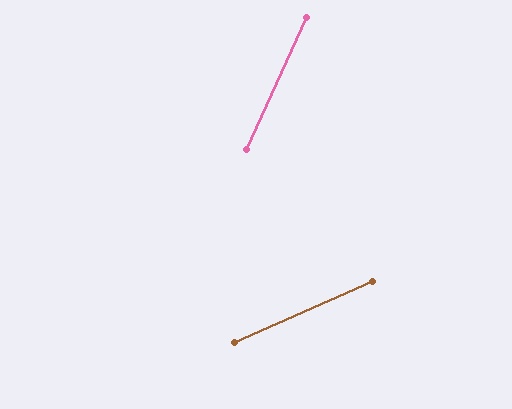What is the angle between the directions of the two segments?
Approximately 42 degrees.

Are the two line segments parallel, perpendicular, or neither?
Neither parallel nor perpendicular — they differ by about 42°.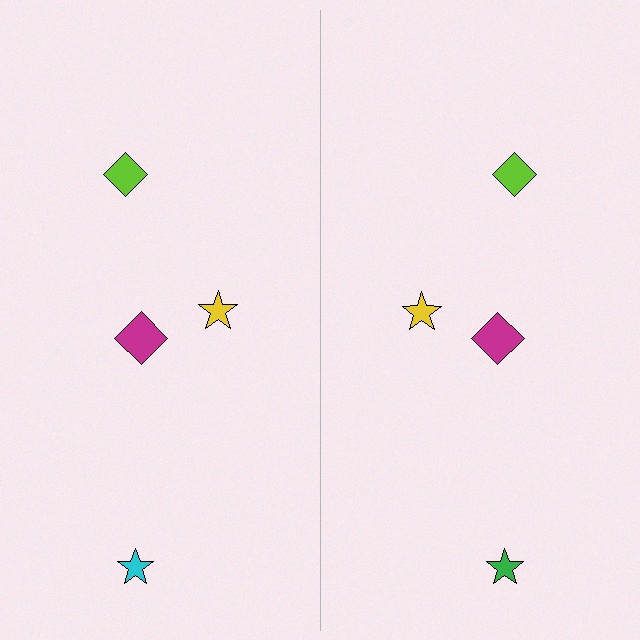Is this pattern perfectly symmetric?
No, the pattern is not perfectly symmetric. The green star on the right side breaks the symmetry — its mirror counterpart is cyan.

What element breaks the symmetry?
The green star on the right side breaks the symmetry — its mirror counterpart is cyan.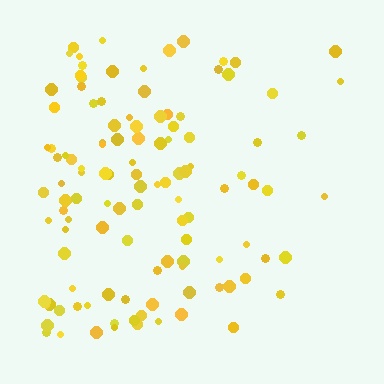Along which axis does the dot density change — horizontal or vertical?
Horizontal.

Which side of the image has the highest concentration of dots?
The left.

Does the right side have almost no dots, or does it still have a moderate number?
Still a moderate number, just noticeably fewer than the left.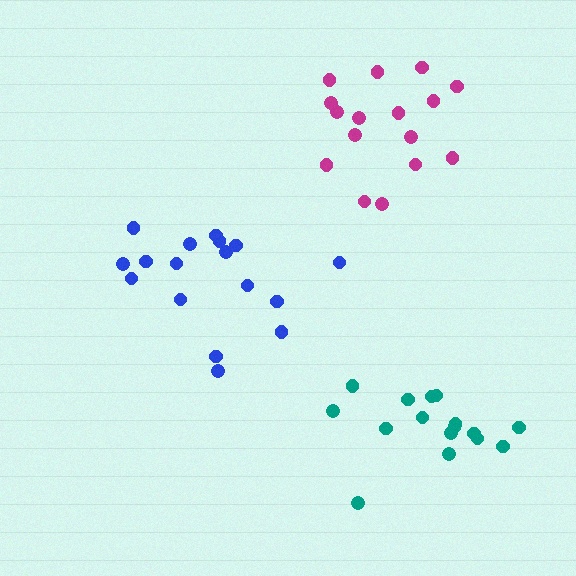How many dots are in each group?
Group 1: 16 dots, Group 2: 16 dots, Group 3: 17 dots (49 total).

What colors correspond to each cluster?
The clusters are colored: teal, magenta, blue.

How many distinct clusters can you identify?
There are 3 distinct clusters.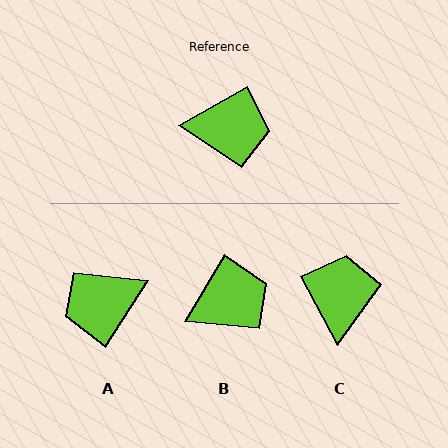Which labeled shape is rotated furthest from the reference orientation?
A, about 153 degrees away.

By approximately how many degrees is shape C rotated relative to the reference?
Approximately 88 degrees counter-clockwise.